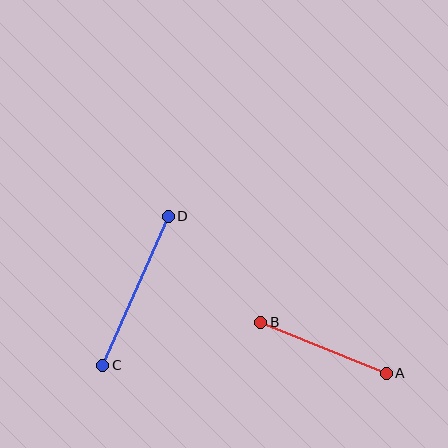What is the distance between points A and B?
The distance is approximately 135 pixels.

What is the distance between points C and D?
The distance is approximately 163 pixels.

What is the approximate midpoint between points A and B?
The midpoint is at approximately (323, 348) pixels.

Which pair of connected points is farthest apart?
Points C and D are farthest apart.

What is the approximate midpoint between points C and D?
The midpoint is at approximately (135, 291) pixels.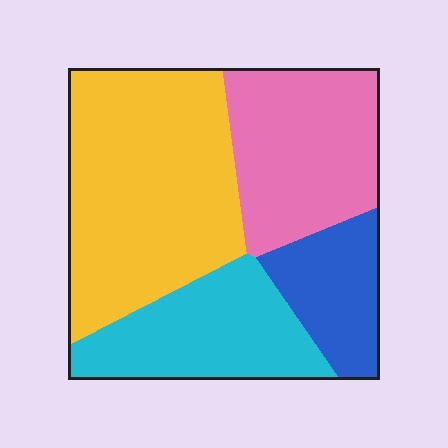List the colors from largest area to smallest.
From largest to smallest: yellow, pink, cyan, blue.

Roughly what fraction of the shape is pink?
Pink takes up less than a quarter of the shape.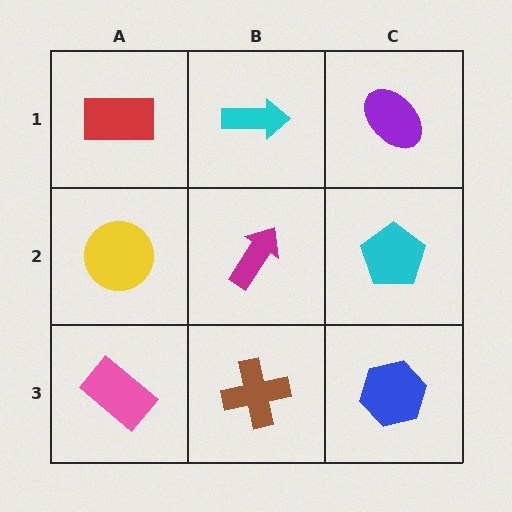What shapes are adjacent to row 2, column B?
A cyan arrow (row 1, column B), a brown cross (row 3, column B), a yellow circle (row 2, column A), a cyan pentagon (row 2, column C).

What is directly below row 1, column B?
A magenta arrow.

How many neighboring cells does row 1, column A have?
2.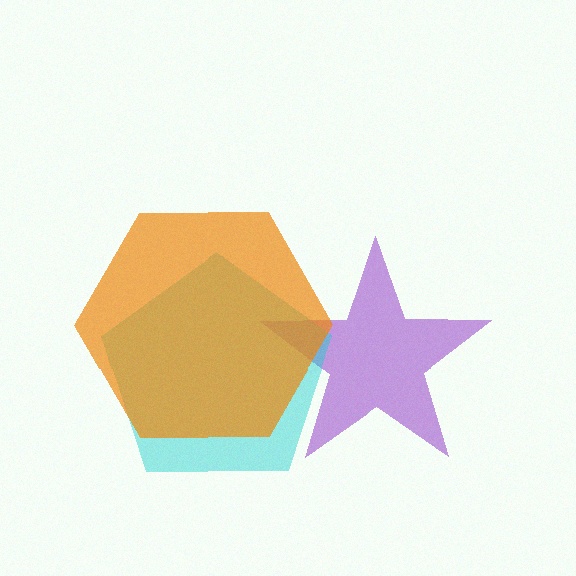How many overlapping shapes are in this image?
There are 3 overlapping shapes in the image.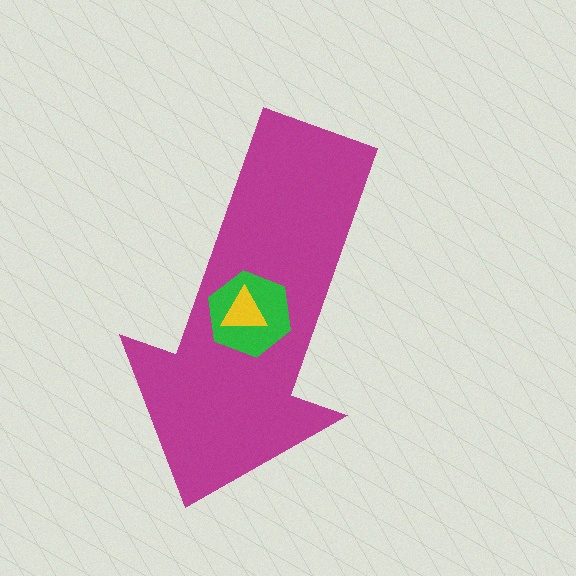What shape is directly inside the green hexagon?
The yellow triangle.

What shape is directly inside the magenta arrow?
The green hexagon.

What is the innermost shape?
The yellow triangle.